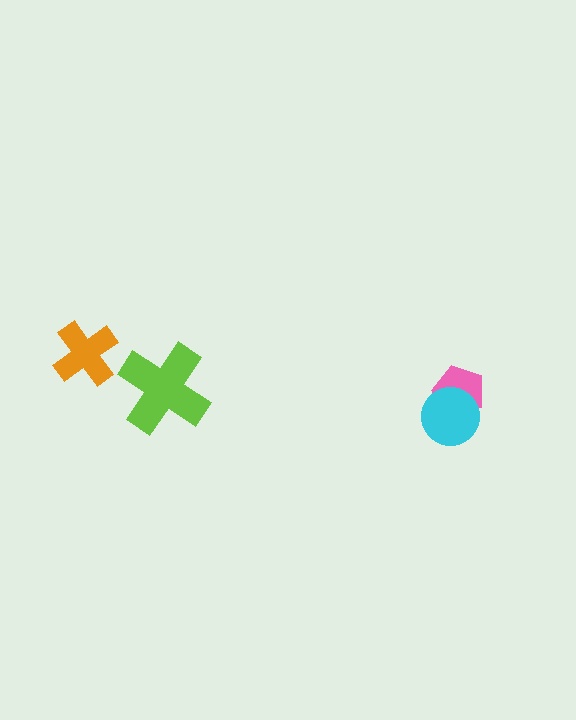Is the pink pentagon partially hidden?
Yes, it is partially covered by another shape.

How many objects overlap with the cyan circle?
1 object overlaps with the cyan circle.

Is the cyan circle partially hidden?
No, no other shape covers it.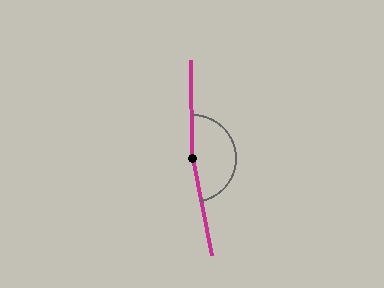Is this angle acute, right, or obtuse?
It is obtuse.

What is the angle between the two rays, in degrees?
Approximately 169 degrees.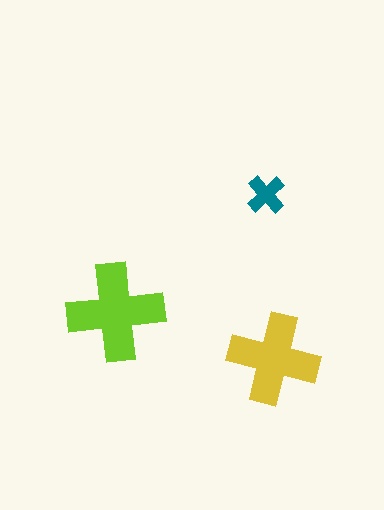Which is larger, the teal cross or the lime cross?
The lime one.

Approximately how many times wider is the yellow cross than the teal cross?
About 2.5 times wider.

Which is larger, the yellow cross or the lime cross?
The lime one.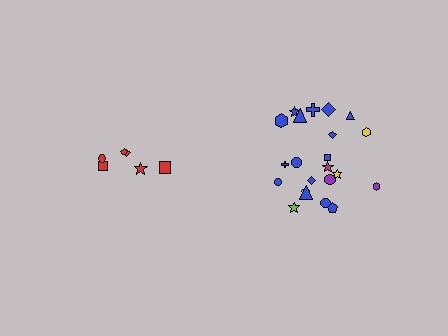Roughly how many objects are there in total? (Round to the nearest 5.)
Roughly 30 objects in total.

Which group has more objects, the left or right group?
The right group.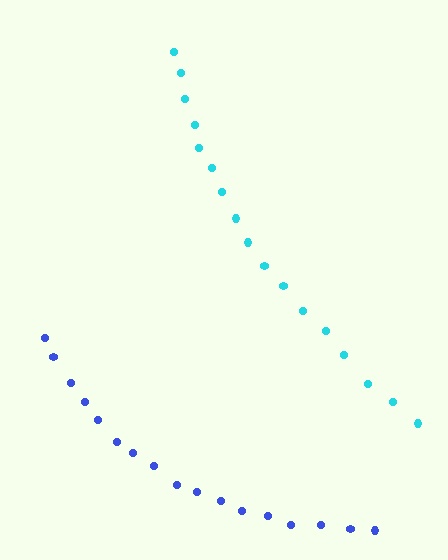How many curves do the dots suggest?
There are 2 distinct paths.